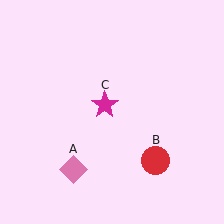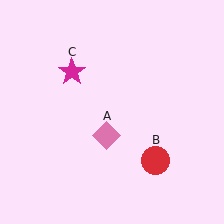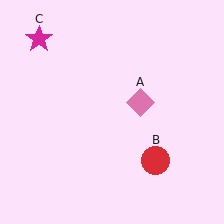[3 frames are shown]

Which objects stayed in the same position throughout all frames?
Red circle (object B) remained stationary.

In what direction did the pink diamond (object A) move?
The pink diamond (object A) moved up and to the right.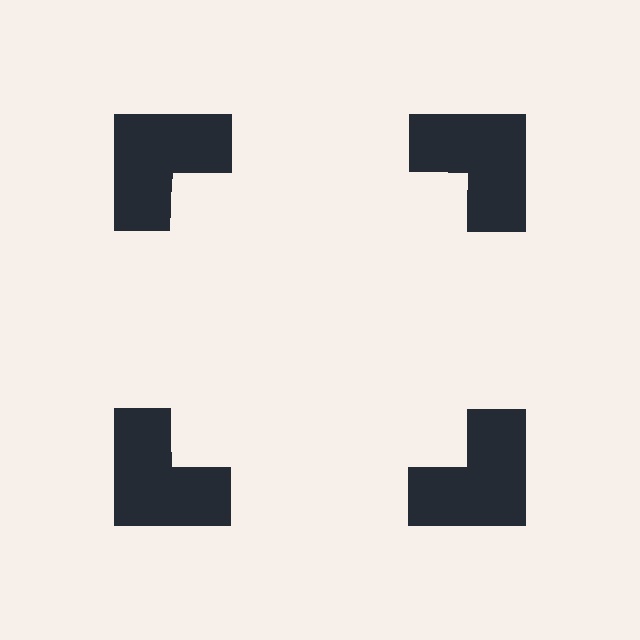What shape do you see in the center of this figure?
An illusory square — its edges are inferred from the aligned wedge cuts in the notched squares, not physically drawn.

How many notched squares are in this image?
There are 4 — one at each vertex of the illusory square.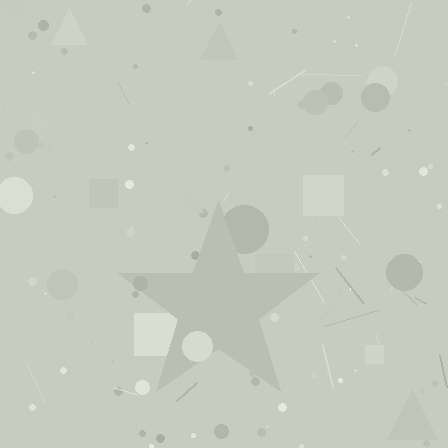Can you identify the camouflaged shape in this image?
The camouflaged shape is a star.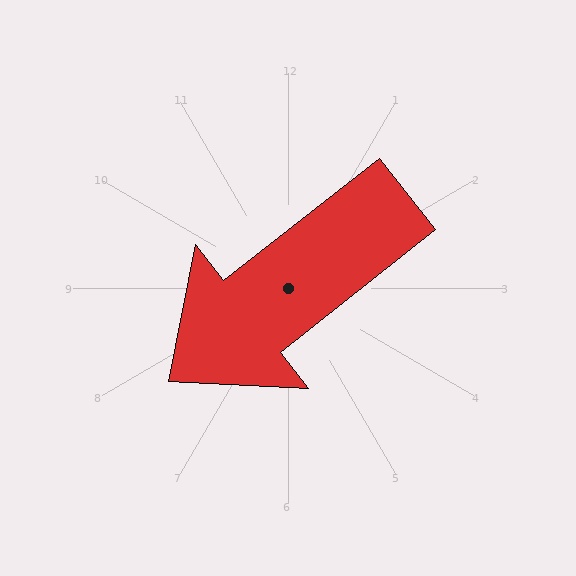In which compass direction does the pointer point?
Southwest.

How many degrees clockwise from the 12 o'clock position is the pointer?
Approximately 232 degrees.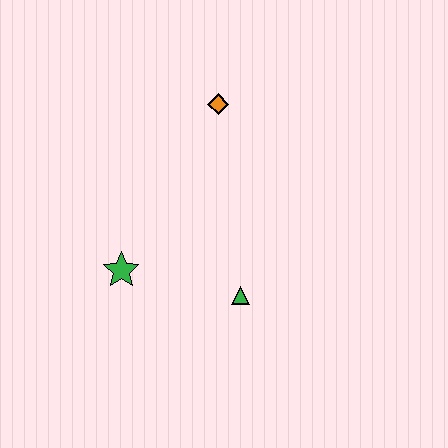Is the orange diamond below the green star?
No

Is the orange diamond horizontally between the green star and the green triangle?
Yes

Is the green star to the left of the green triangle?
Yes